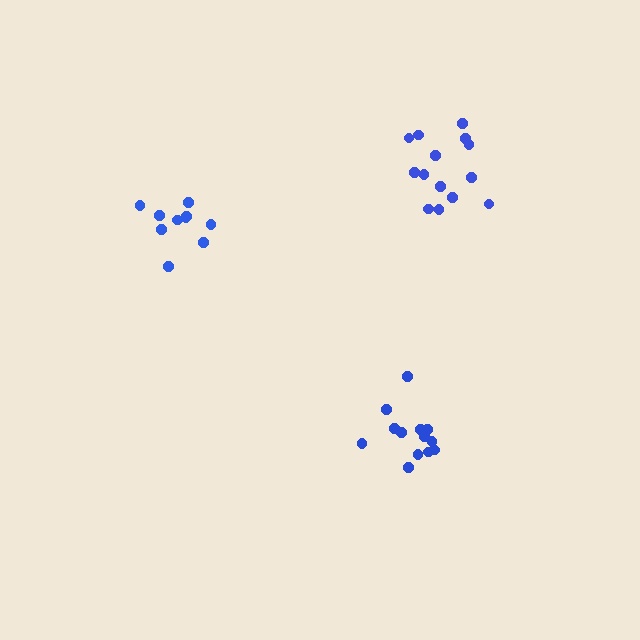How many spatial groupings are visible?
There are 3 spatial groupings.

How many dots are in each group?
Group 1: 13 dots, Group 2: 14 dots, Group 3: 10 dots (37 total).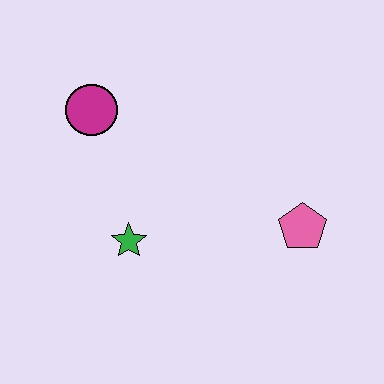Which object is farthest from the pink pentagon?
The magenta circle is farthest from the pink pentagon.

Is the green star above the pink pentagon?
No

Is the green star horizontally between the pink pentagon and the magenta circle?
Yes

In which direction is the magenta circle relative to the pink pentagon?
The magenta circle is to the left of the pink pentagon.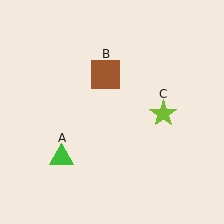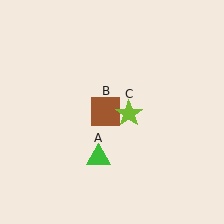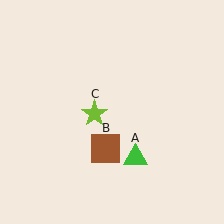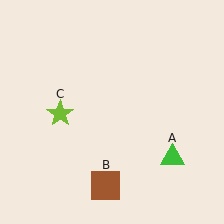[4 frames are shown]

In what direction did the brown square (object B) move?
The brown square (object B) moved down.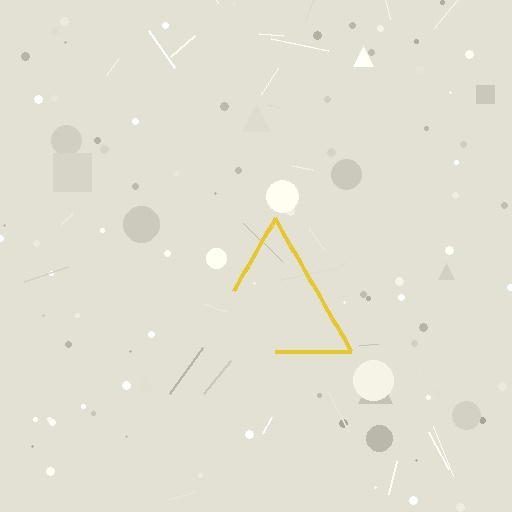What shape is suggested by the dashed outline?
The dashed outline suggests a triangle.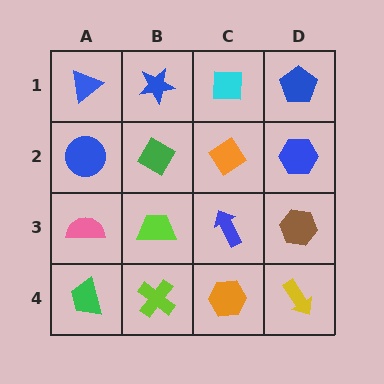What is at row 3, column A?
A pink semicircle.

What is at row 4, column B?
A lime cross.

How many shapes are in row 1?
4 shapes.